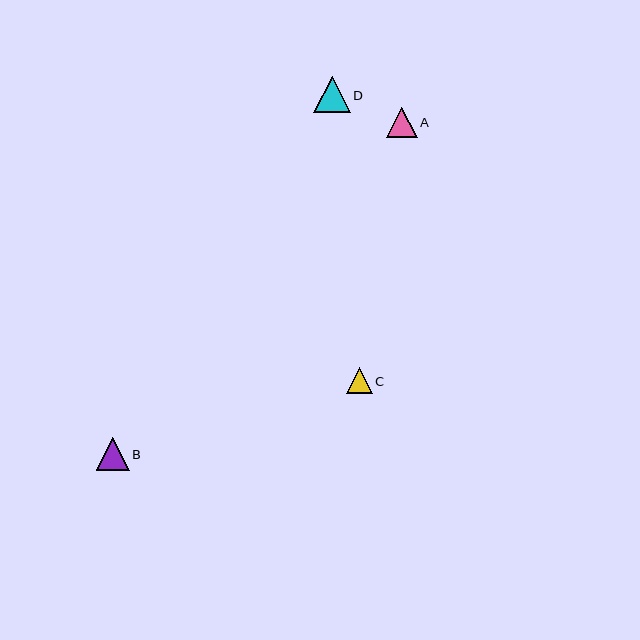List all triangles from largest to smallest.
From largest to smallest: D, B, A, C.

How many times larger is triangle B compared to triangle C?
Triangle B is approximately 1.3 times the size of triangle C.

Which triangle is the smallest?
Triangle C is the smallest with a size of approximately 25 pixels.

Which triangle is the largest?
Triangle D is the largest with a size of approximately 36 pixels.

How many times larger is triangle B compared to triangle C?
Triangle B is approximately 1.3 times the size of triangle C.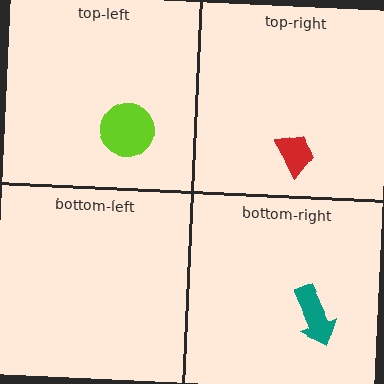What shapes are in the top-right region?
The red trapezoid.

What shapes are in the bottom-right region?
The teal arrow.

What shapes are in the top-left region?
The lime circle.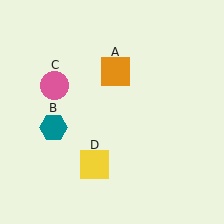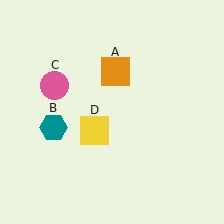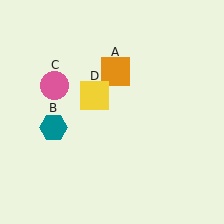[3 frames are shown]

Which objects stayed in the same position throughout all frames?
Orange square (object A) and teal hexagon (object B) and pink circle (object C) remained stationary.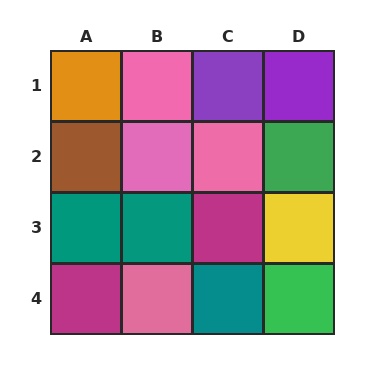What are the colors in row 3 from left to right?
Teal, teal, magenta, yellow.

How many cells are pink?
4 cells are pink.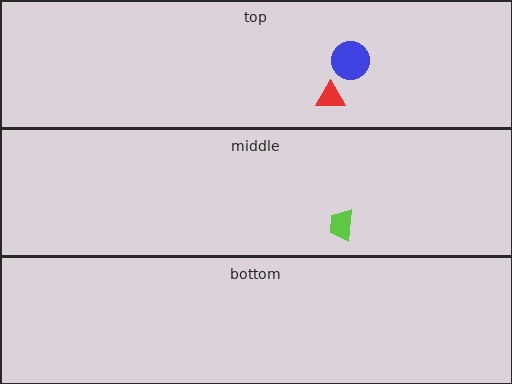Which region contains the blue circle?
The top region.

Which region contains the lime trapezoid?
The middle region.